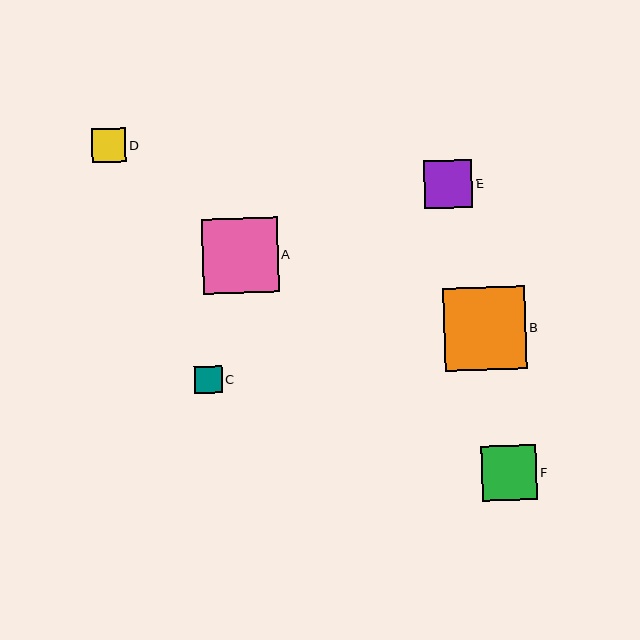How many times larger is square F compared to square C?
Square F is approximately 2.0 times the size of square C.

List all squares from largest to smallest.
From largest to smallest: B, A, F, E, D, C.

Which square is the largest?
Square B is the largest with a size of approximately 82 pixels.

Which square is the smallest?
Square C is the smallest with a size of approximately 27 pixels.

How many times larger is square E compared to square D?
Square E is approximately 1.4 times the size of square D.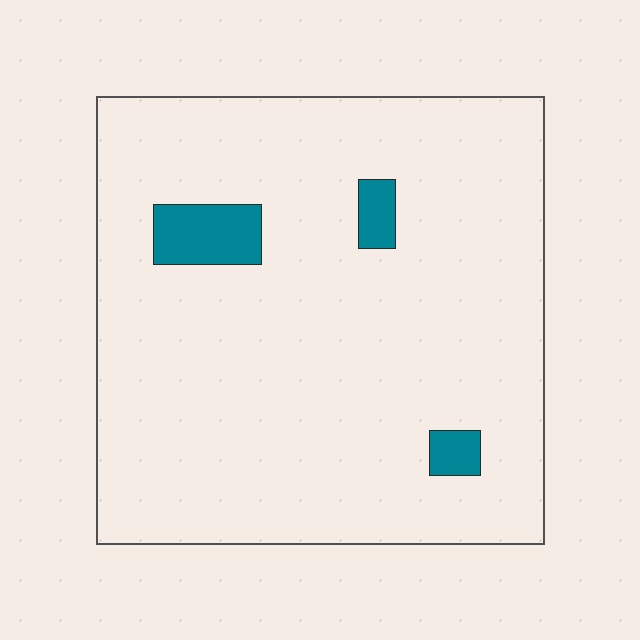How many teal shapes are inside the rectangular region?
3.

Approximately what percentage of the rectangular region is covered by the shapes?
Approximately 5%.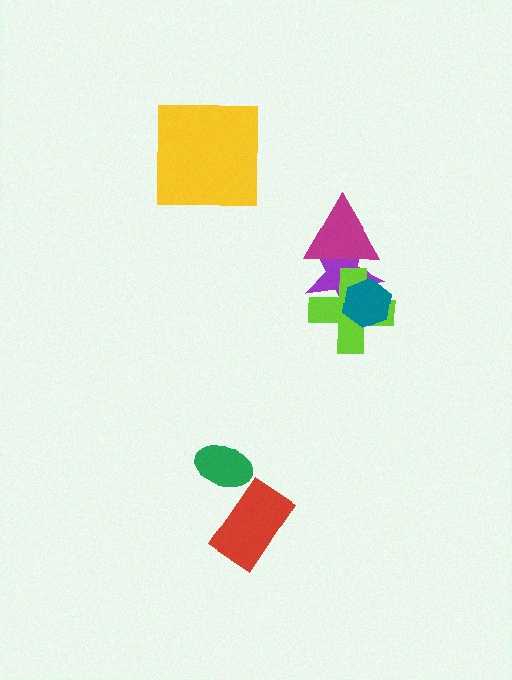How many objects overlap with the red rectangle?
0 objects overlap with the red rectangle.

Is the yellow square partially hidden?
No, no other shape covers it.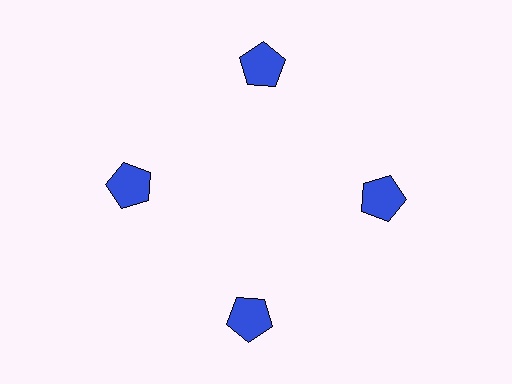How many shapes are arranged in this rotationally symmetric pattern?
There are 4 shapes, arranged in 4 groups of 1.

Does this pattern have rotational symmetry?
Yes, this pattern has 4-fold rotational symmetry. It looks the same after rotating 90 degrees around the center.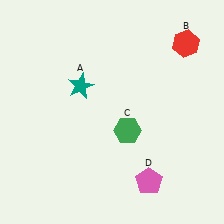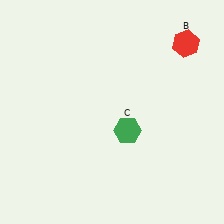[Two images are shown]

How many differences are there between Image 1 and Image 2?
There are 2 differences between the two images.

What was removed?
The teal star (A), the pink pentagon (D) were removed in Image 2.